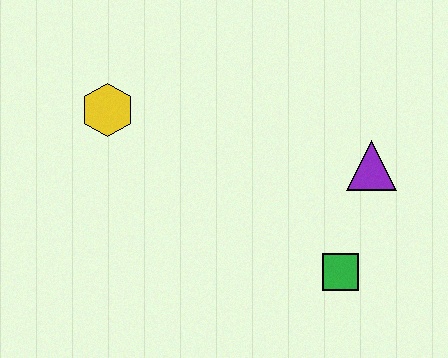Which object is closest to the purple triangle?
The green square is closest to the purple triangle.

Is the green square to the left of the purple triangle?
Yes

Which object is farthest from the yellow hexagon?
The green square is farthest from the yellow hexagon.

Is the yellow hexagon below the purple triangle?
No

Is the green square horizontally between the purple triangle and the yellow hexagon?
Yes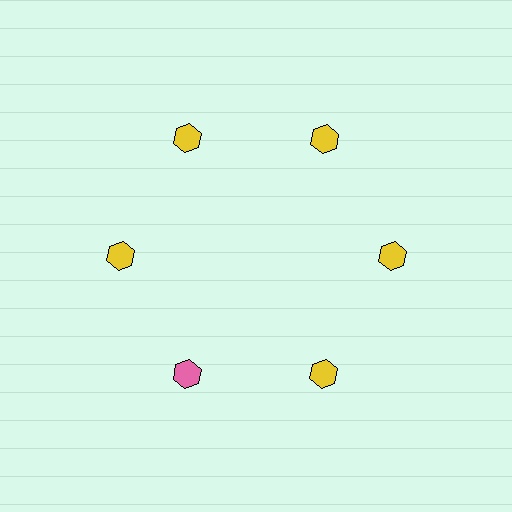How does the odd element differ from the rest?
It has a different color: pink instead of yellow.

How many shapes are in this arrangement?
There are 6 shapes arranged in a ring pattern.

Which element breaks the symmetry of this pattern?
The pink hexagon at roughly the 7 o'clock position breaks the symmetry. All other shapes are yellow hexagons.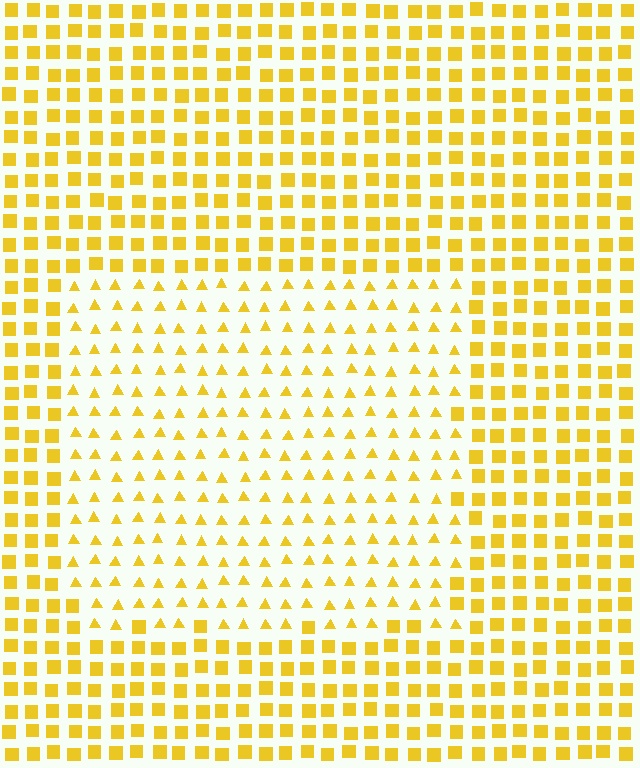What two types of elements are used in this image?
The image uses triangles inside the rectangle region and squares outside it.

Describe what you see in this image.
The image is filled with small yellow elements arranged in a uniform grid. A rectangle-shaped region contains triangles, while the surrounding area contains squares. The boundary is defined purely by the change in element shape.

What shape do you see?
I see a rectangle.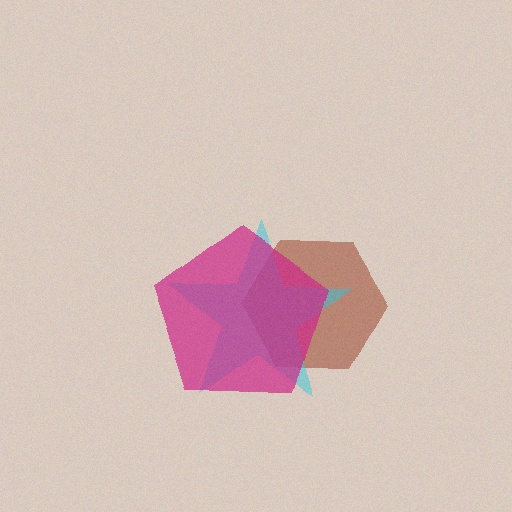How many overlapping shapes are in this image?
There are 3 overlapping shapes in the image.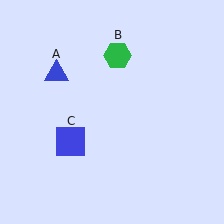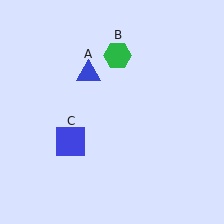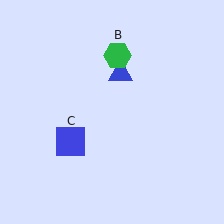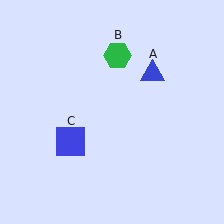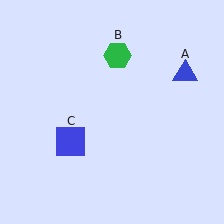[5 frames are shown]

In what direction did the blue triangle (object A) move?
The blue triangle (object A) moved right.